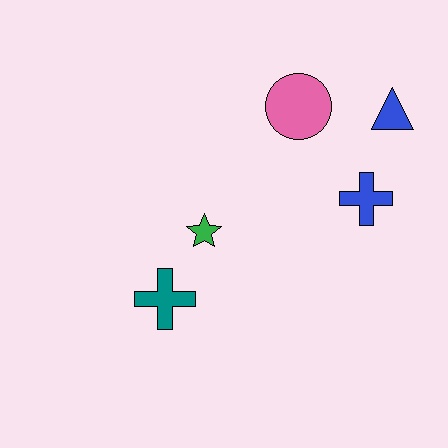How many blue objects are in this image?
There are 2 blue objects.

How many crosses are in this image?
There are 2 crosses.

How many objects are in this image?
There are 5 objects.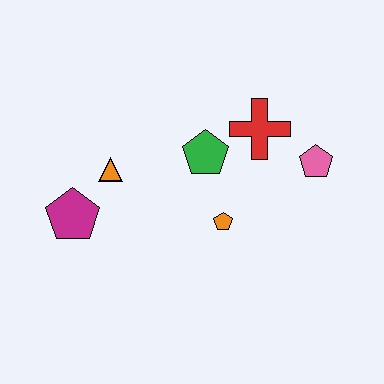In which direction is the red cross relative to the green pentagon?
The red cross is to the right of the green pentagon.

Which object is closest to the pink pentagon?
The red cross is closest to the pink pentagon.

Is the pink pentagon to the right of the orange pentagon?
Yes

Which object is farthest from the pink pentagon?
The magenta pentagon is farthest from the pink pentagon.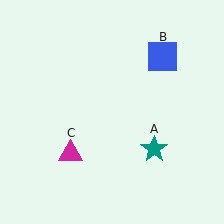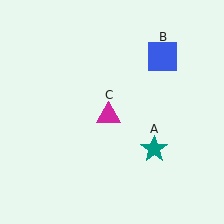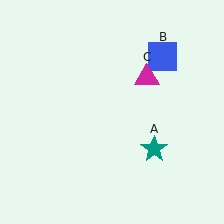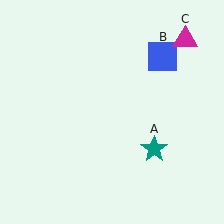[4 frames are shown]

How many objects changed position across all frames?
1 object changed position: magenta triangle (object C).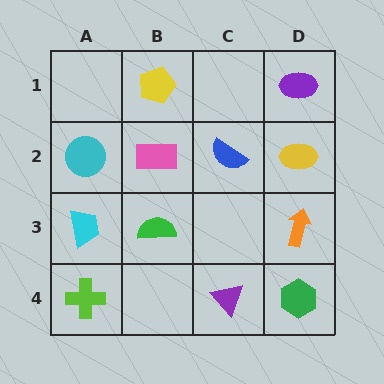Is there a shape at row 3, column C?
No, that cell is empty.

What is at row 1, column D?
A purple ellipse.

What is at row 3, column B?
A green semicircle.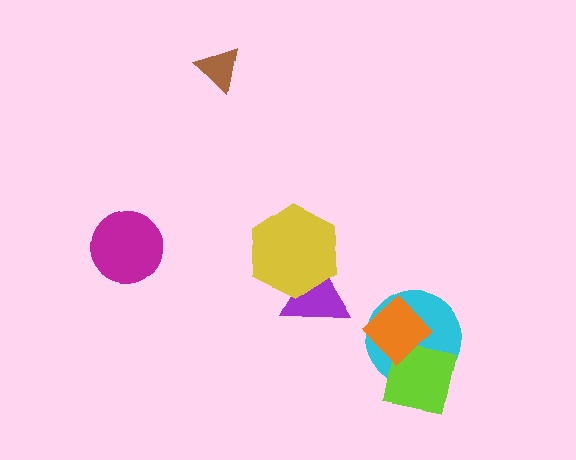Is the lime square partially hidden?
Yes, it is partially covered by another shape.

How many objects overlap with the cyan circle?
2 objects overlap with the cyan circle.